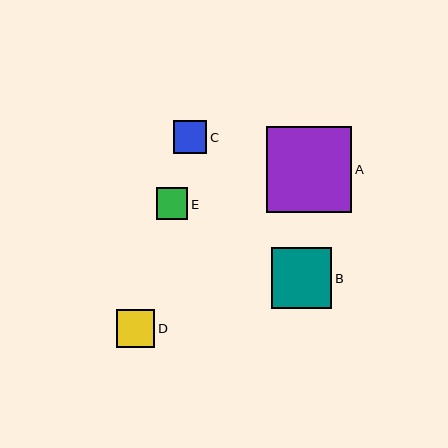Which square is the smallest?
Square E is the smallest with a size of approximately 31 pixels.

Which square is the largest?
Square A is the largest with a size of approximately 86 pixels.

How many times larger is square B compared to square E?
Square B is approximately 1.9 times the size of square E.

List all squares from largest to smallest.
From largest to smallest: A, B, D, C, E.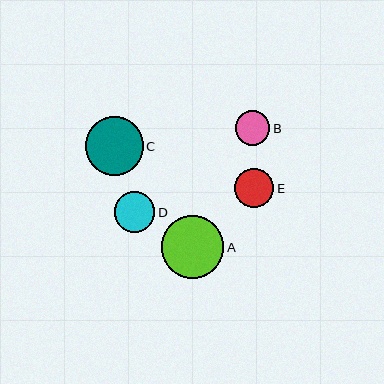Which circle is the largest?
Circle A is the largest with a size of approximately 62 pixels.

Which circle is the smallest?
Circle B is the smallest with a size of approximately 34 pixels.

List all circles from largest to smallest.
From largest to smallest: A, C, D, E, B.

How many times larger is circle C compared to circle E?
Circle C is approximately 1.5 times the size of circle E.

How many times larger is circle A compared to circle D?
Circle A is approximately 1.5 times the size of circle D.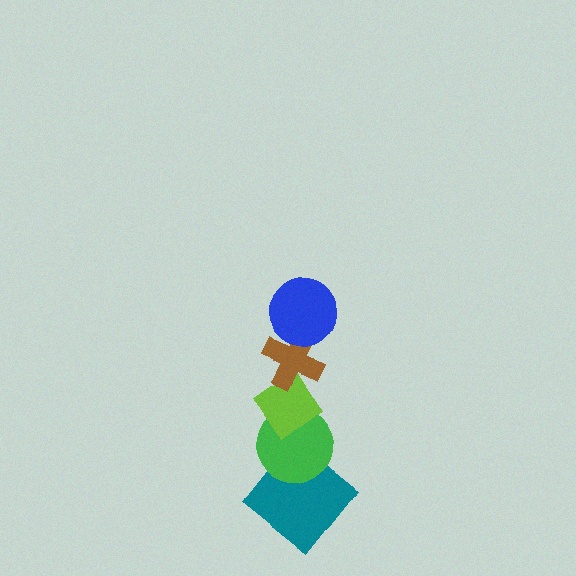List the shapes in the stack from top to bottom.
From top to bottom: the blue circle, the brown cross, the lime diamond, the green circle, the teal diamond.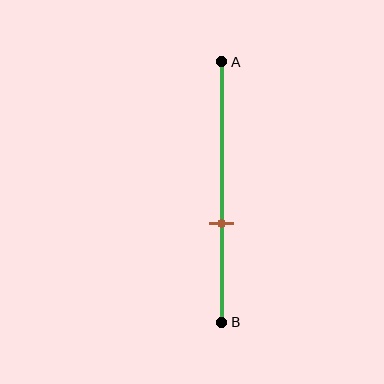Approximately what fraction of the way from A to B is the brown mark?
The brown mark is approximately 60% of the way from A to B.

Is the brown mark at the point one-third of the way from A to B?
No, the mark is at about 60% from A, not at the 33% one-third point.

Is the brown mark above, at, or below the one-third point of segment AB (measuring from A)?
The brown mark is below the one-third point of segment AB.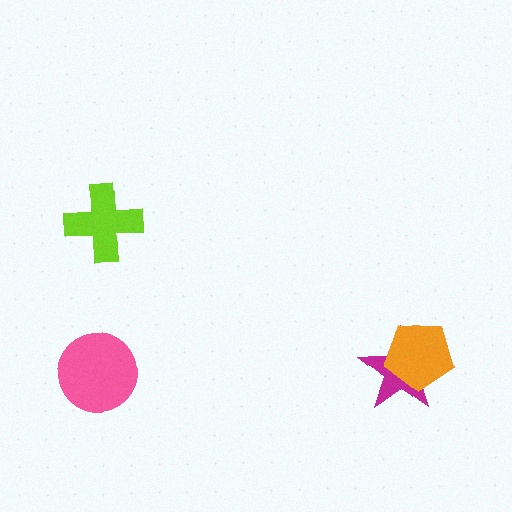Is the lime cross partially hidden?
No, no other shape covers it.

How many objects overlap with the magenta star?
1 object overlaps with the magenta star.